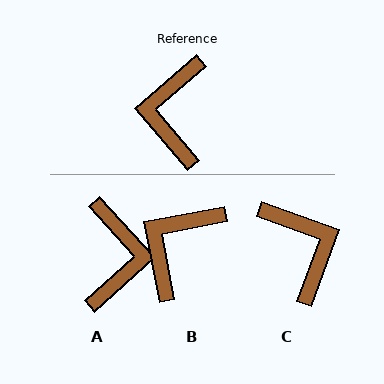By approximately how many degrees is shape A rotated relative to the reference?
Approximately 179 degrees clockwise.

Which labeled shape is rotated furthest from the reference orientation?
A, about 179 degrees away.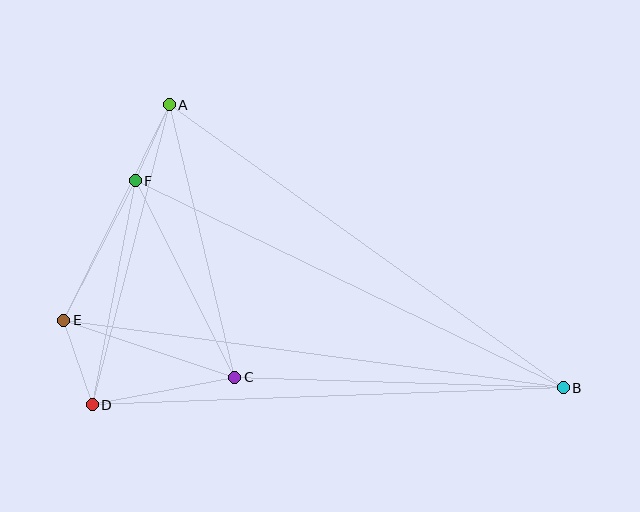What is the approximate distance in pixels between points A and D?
The distance between A and D is approximately 309 pixels.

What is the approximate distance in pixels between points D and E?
The distance between D and E is approximately 89 pixels.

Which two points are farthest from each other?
Points B and E are farthest from each other.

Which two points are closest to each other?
Points A and F are closest to each other.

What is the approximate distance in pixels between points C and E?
The distance between C and E is approximately 180 pixels.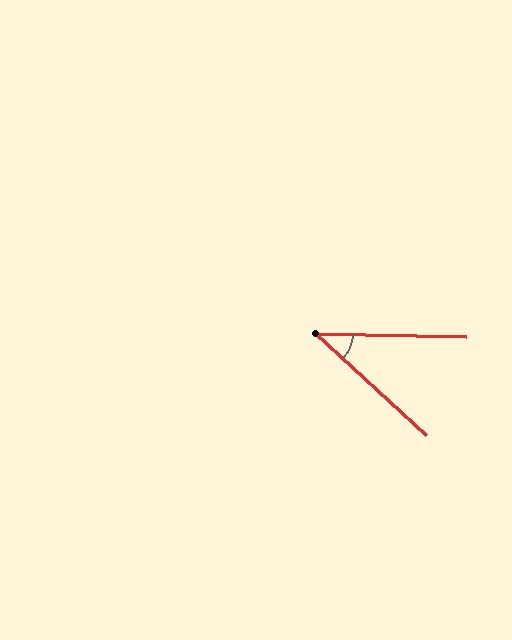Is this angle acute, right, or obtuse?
It is acute.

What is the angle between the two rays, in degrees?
Approximately 42 degrees.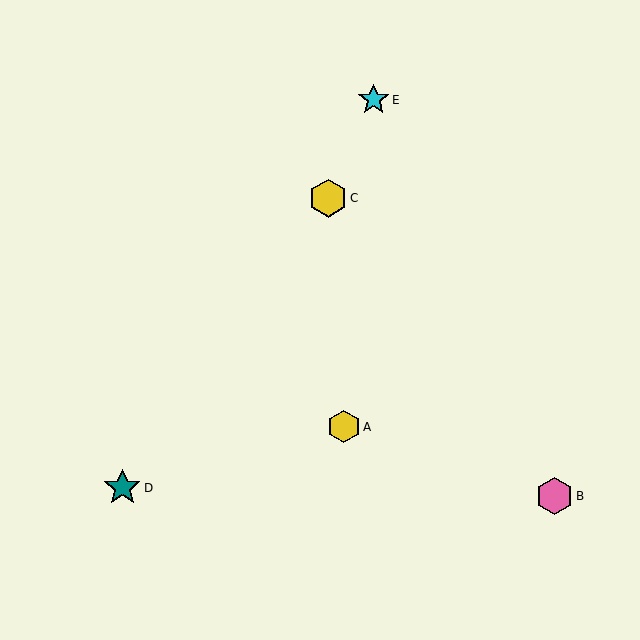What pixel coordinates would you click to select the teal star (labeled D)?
Click at (122, 488) to select the teal star D.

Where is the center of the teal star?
The center of the teal star is at (122, 488).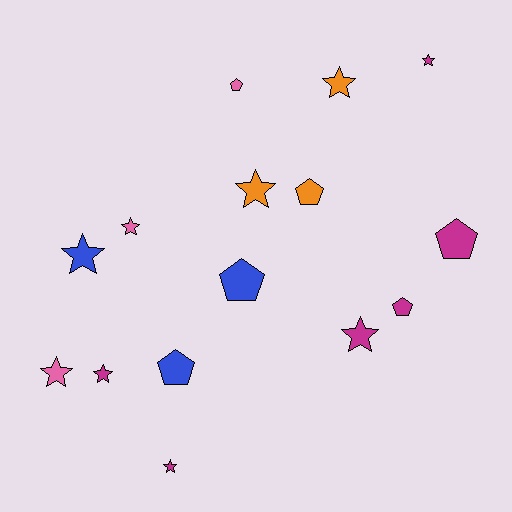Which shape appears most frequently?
Star, with 9 objects.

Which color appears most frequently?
Magenta, with 6 objects.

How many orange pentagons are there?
There is 1 orange pentagon.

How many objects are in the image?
There are 15 objects.